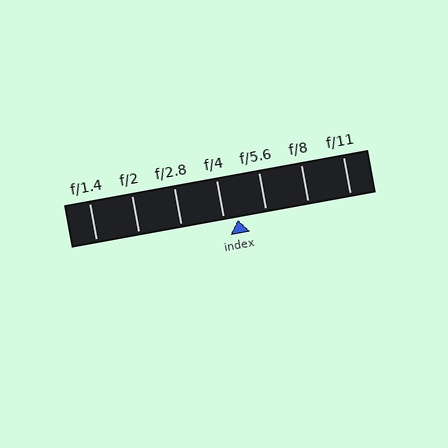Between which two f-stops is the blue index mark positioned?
The index mark is between f/4 and f/5.6.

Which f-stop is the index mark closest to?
The index mark is closest to f/4.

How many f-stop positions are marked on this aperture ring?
There are 7 f-stop positions marked.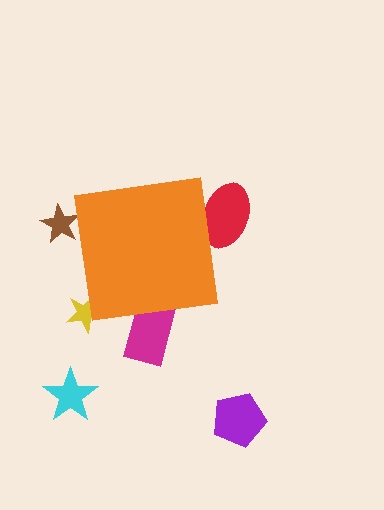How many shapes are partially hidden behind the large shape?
4 shapes are partially hidden.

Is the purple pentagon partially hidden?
No, the purple pentagon is fully visible.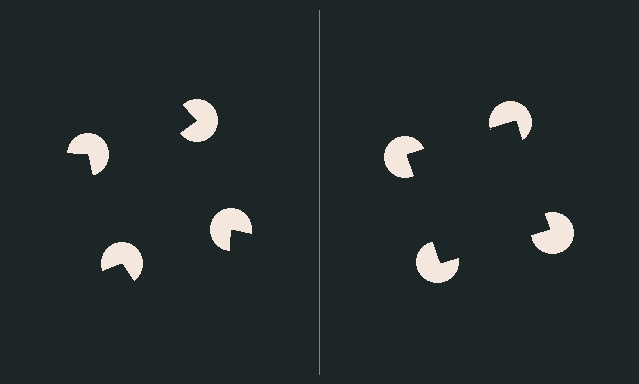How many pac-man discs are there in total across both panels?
8 — 4 on each side.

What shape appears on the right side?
An illusory square.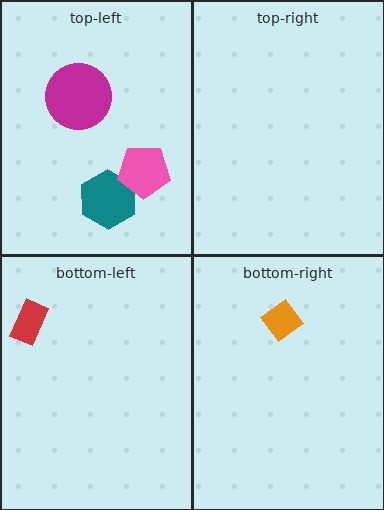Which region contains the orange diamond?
The bottom-right region.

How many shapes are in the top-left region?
3.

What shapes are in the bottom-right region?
The orange diamond.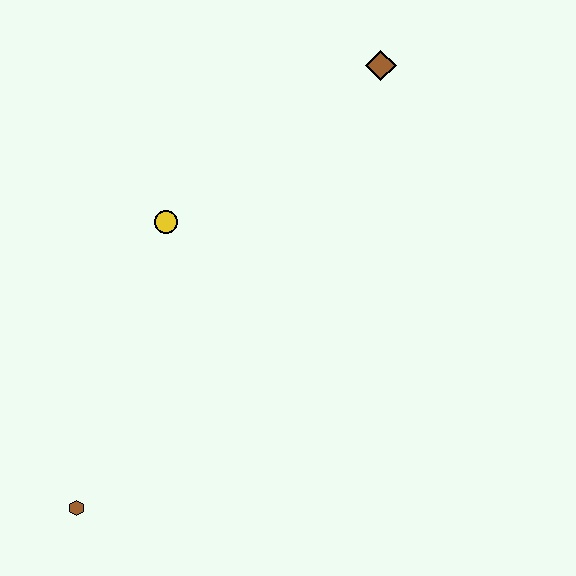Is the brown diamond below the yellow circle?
No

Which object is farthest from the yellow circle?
The brown hexagon is farthest from the yellow circle.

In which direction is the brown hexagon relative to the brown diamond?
The brown hexagon is below the brown diamond.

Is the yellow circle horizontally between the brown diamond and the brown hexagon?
Yes